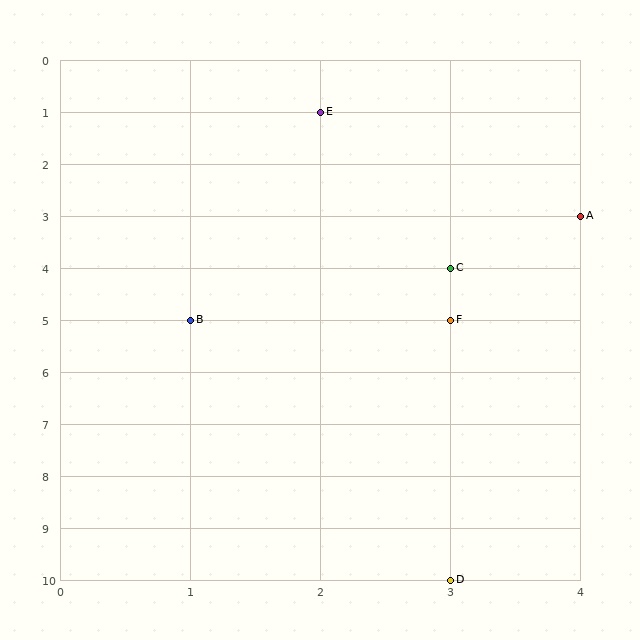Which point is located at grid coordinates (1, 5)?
Point B is at (1, 5).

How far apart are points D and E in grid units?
Points D and E are 1 column and 9 rows apart (about 9.1 grid units diagonally).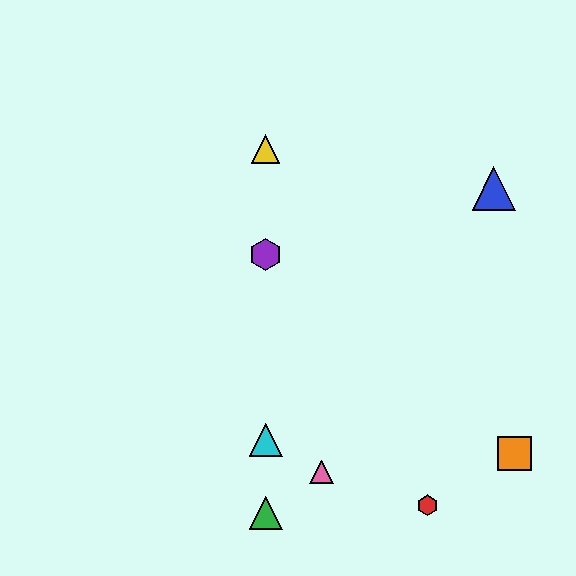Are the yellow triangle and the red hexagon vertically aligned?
No, the yellow triangle is at x≈266 and the red hexagon is at x≈427.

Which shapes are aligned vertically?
The green triangle, the yellow triangle, the purple hexagon, the cyan triangle are aligned vertically.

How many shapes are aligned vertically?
4 shapes (the green triangle, the yellow triangle, the purple hexagon, the cyan triangle) are aligned vertically.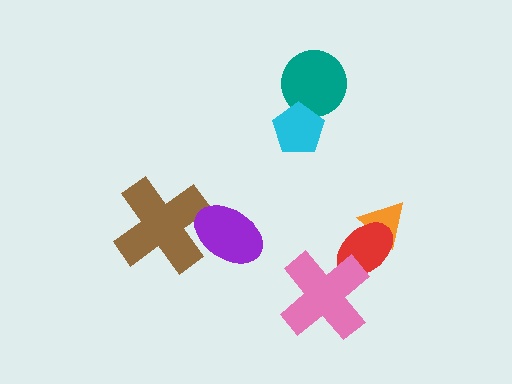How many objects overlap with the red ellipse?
2 objects overlap with the red ellipse.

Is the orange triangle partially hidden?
Yes, it is partially covered by another shape.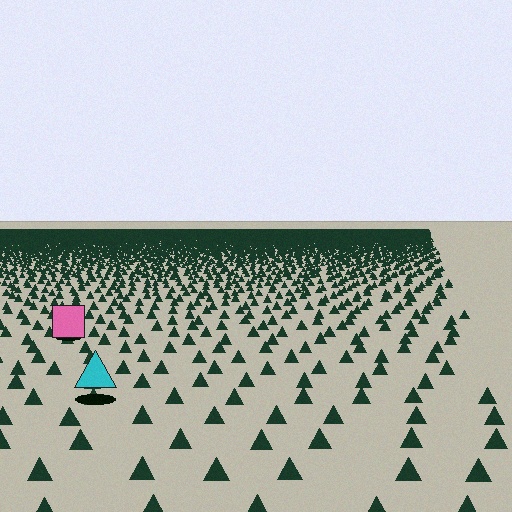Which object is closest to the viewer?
The cyan triangle is closest. The texture marks near it are larger and more spread out.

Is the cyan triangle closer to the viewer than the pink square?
Yes. The cyan triangle is closer — you can tell from the texture gradient: the ground texture is coarser near it.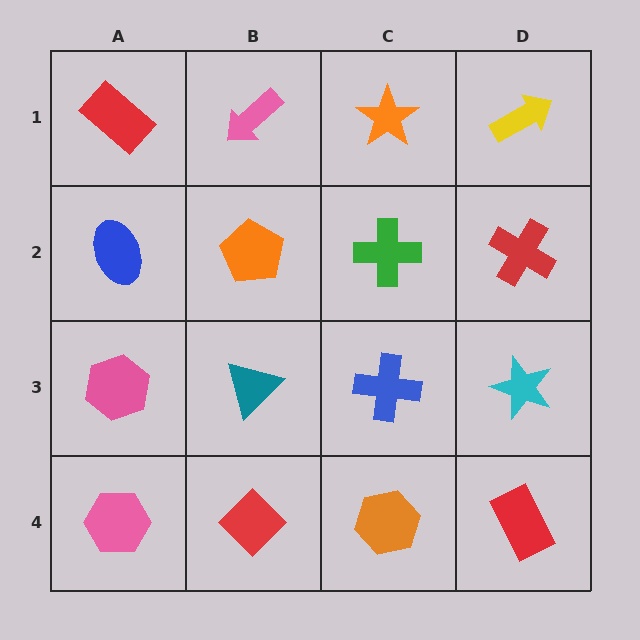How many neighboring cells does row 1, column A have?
2.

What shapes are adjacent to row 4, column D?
A cyan star (row 3, column D), an orange hexagon (row 4, column C).